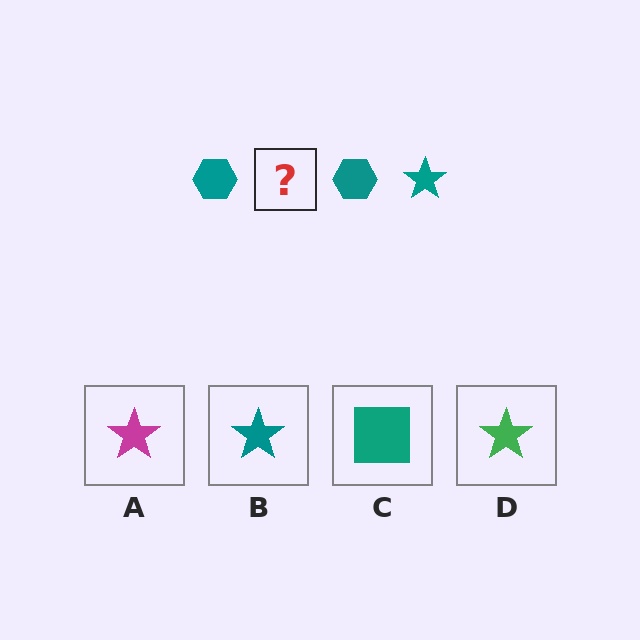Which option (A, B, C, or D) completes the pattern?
B.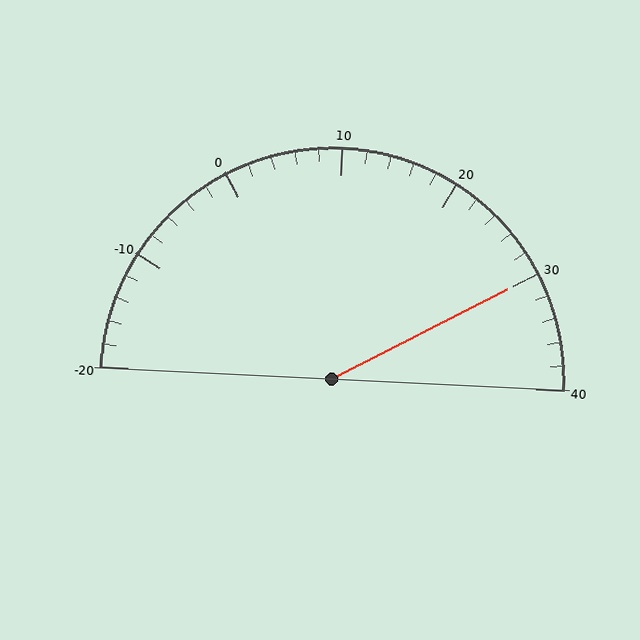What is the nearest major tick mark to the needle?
The nearest major tick mark is 30.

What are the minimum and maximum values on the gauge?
The gauge ranges from -20 to 40.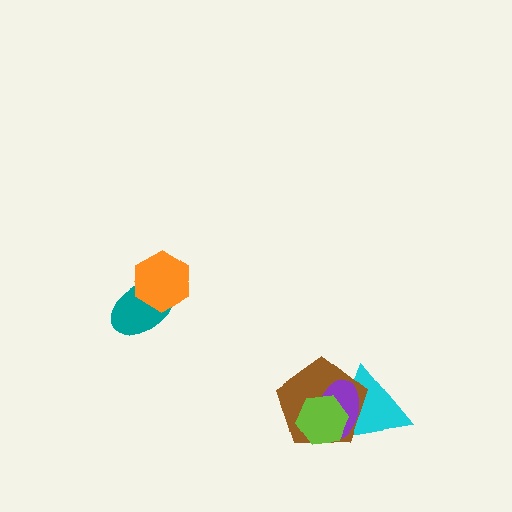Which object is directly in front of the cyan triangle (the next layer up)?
The brown pentagon is directly in front of the cyan triangle.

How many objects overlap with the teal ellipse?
1 object overlaps with the teal ellipse.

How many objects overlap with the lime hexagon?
3 objects overlap with the lime hexagon.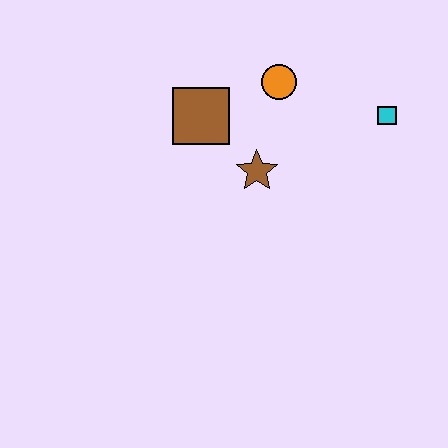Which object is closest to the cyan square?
The orange circle is closest to the cyan square.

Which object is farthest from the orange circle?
The cyan square is farthest from the orange circle.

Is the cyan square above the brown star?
Yes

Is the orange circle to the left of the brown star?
No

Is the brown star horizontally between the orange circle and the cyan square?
No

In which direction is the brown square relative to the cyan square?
The brown square is to the left of the cyan square.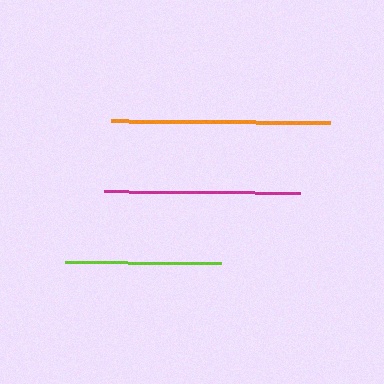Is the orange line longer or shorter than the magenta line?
The orange line is longer than the magenta line.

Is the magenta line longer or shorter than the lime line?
The magenta line is longer than the lime line.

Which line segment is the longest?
The orange line is the longest at approximately 219 pixels.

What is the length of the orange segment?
The orange segment is approximately 219 pixels long.